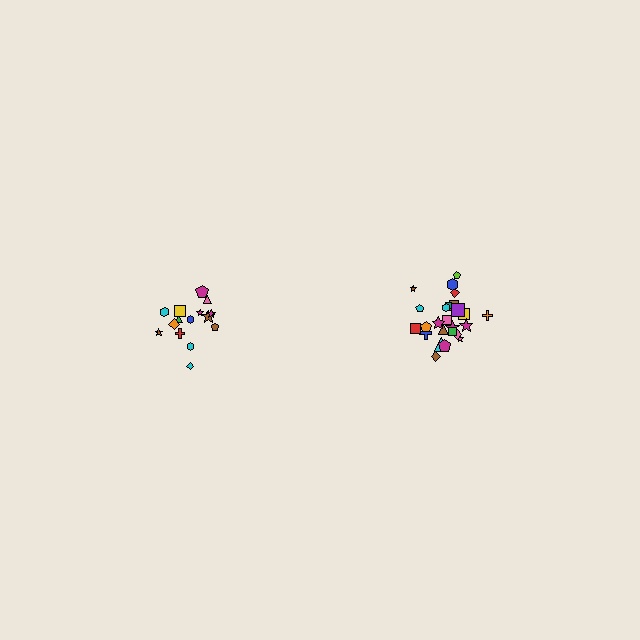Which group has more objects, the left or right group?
The right group.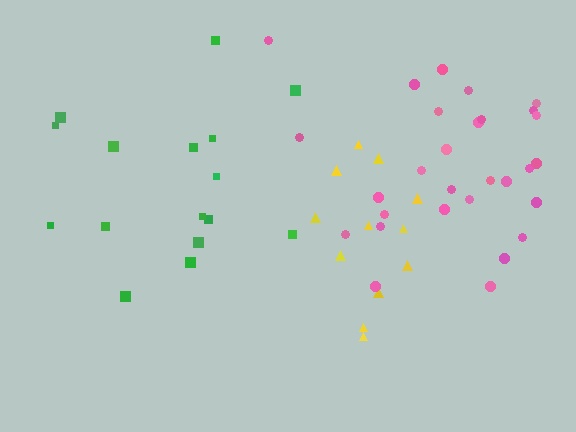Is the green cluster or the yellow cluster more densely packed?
Green.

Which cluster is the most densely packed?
Pink.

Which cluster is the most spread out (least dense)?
Yellow.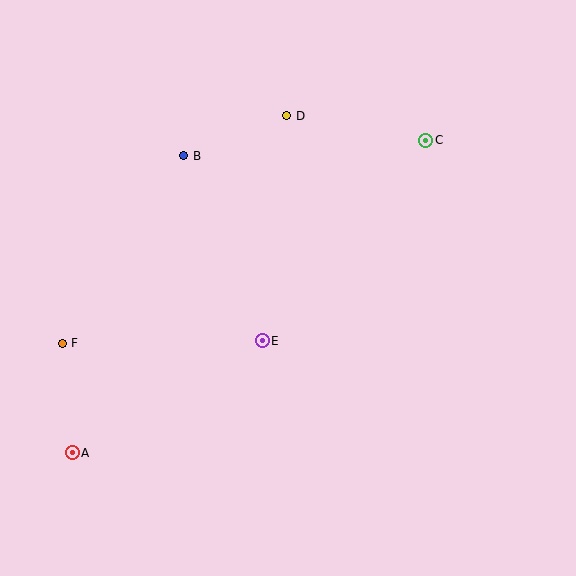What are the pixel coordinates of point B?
Point B is at (184, 156).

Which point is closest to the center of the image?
Point E at (262, 341) is closest to the center.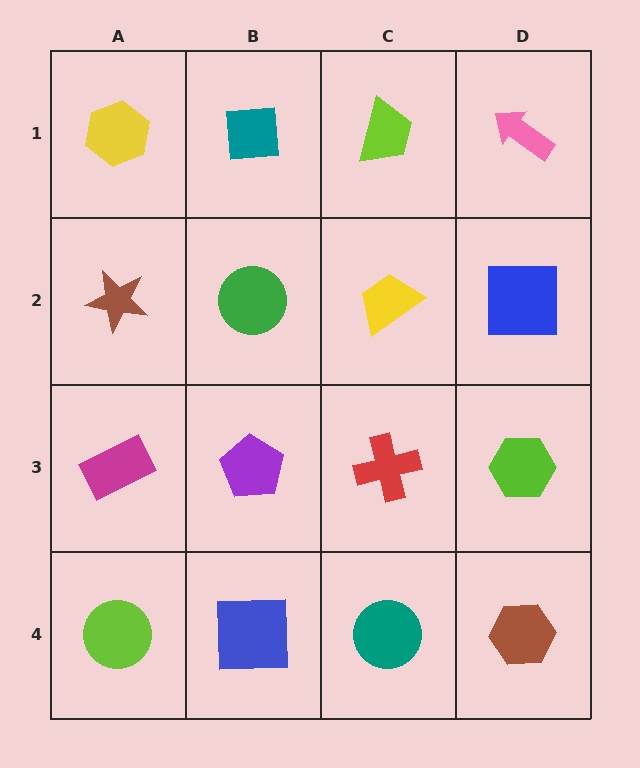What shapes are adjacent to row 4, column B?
A purple pentagon (row 3, column B), a lime circle (row 4, column A), a teal circle (row 4, column C).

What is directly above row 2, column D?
A pink arrow.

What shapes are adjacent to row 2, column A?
A yellow hexagon (row 1, column A), a magenta rectangle (row 3, column A), a green circle (row 2, column B).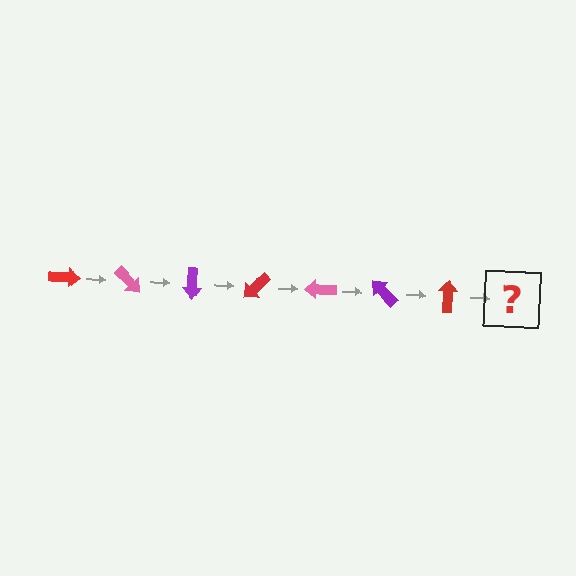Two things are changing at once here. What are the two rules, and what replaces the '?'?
The two rules are that it rotates 45 degrees each step and the color cycles through red, pink, and purple. The '?' should be a pink arrow, rotated 315 degrees from the start.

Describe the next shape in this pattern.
It should be a pink arrow, rotated 315 degrees from the start.